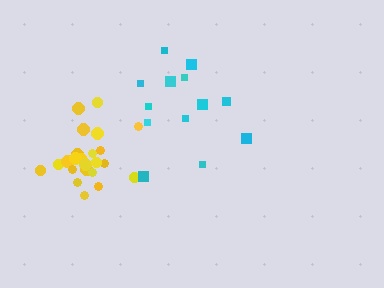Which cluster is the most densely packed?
Yellow.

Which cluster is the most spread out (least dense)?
Cyan.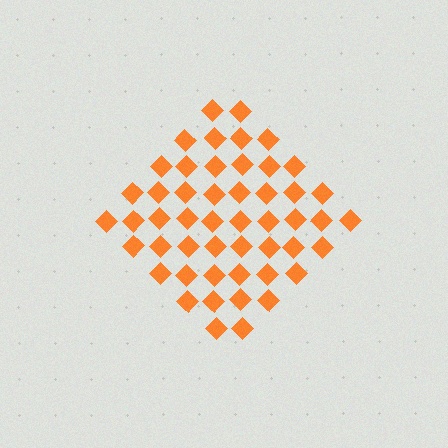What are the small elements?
The small elements are diamonds.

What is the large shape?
The large shape is a diamond.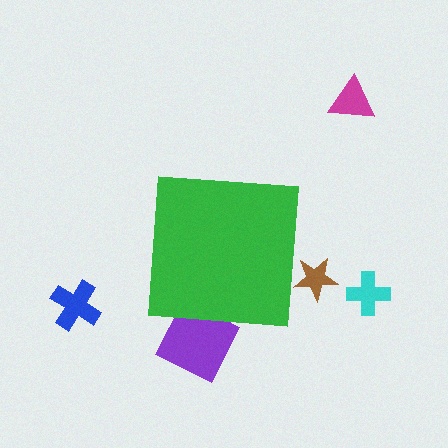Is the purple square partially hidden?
Yes, the purple square is partially hidden behind the green square.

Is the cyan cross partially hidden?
No, the cyan cross is fully visible.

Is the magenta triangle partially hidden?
No, the magenta triangle is fully visible.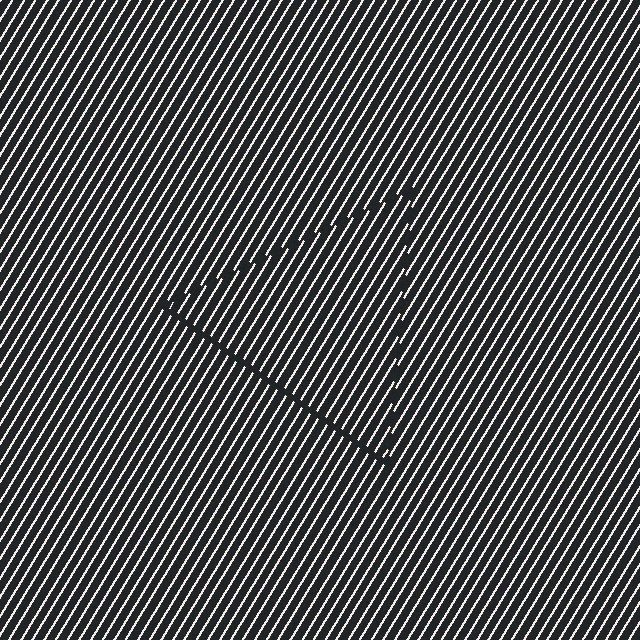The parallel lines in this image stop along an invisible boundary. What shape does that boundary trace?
An illusory triangle. The interior of the shape contains the same grating, shifted by half a period — the contour is defined by the phase discontinuity where line-ends from the inner and outer gratings abut.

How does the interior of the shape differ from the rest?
The interior of the shape contains the same grating, shifted by half a period — the contour is defined by the phase discontinuity where line-ends from the inner and outer gratings abut.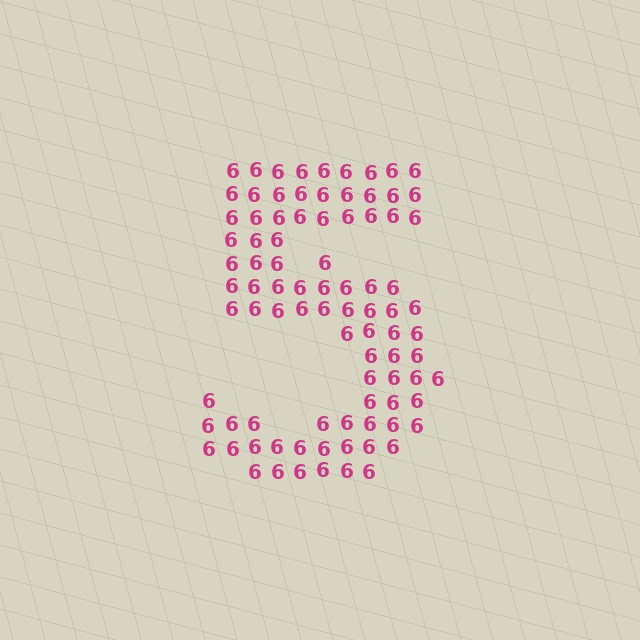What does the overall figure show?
The overall figure shows the digit 5.